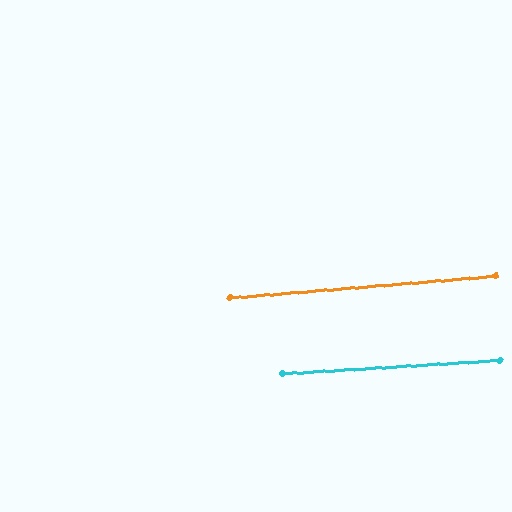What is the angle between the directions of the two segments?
Approximately 1 degree.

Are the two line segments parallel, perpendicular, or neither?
Parallel — their directions differ by only 1.2°.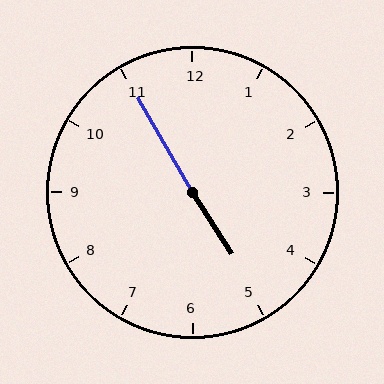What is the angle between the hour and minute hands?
Approximately 178 degrees.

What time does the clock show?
4:55.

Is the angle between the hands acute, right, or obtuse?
It is obtuse.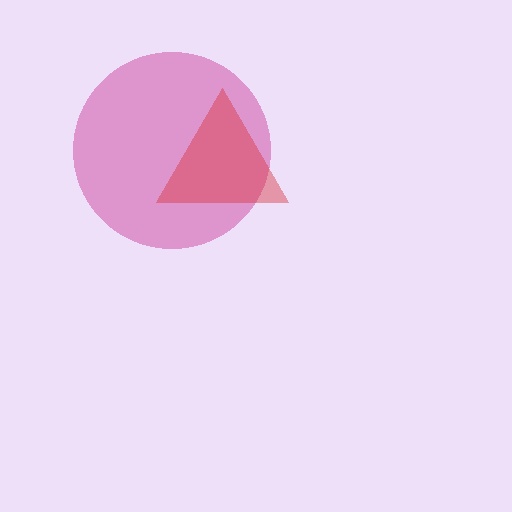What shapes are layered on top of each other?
The layered shapes are: a magenta circle, a red triangle.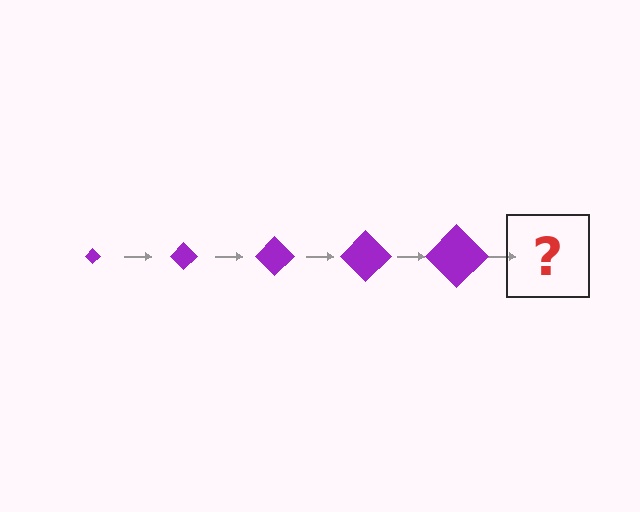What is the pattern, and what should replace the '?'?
The pattern is that the diamond gets progressively larger each step. The '?' should be a purple diamond, larger than the previous one.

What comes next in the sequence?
The next element should be a purple diamond, larger than the previous one.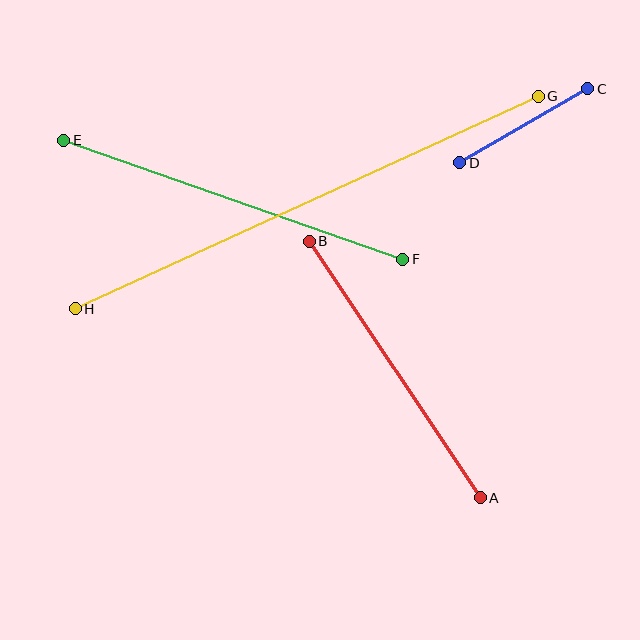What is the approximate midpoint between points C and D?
The midpoint is at approximately (524, 126) pixels.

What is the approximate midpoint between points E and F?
The midpoint is at approximately (233, 200) pixels.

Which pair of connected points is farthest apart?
Points G and H are farthest apart.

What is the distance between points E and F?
The distance is approximately 359 pixels.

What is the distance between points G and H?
The distance is approximately 509 pixels.